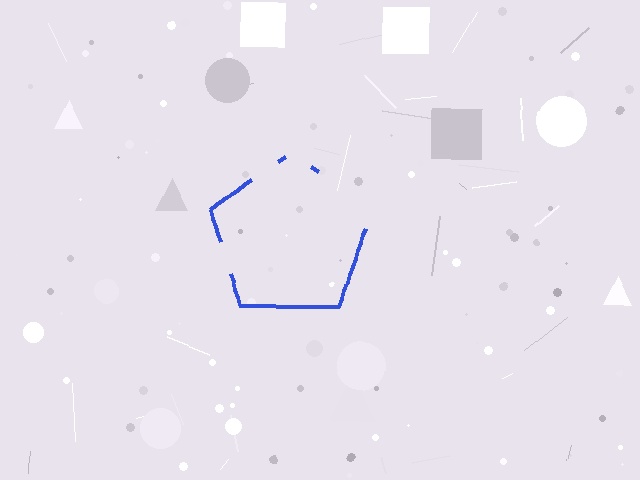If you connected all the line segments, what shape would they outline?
They would outline a pentagon.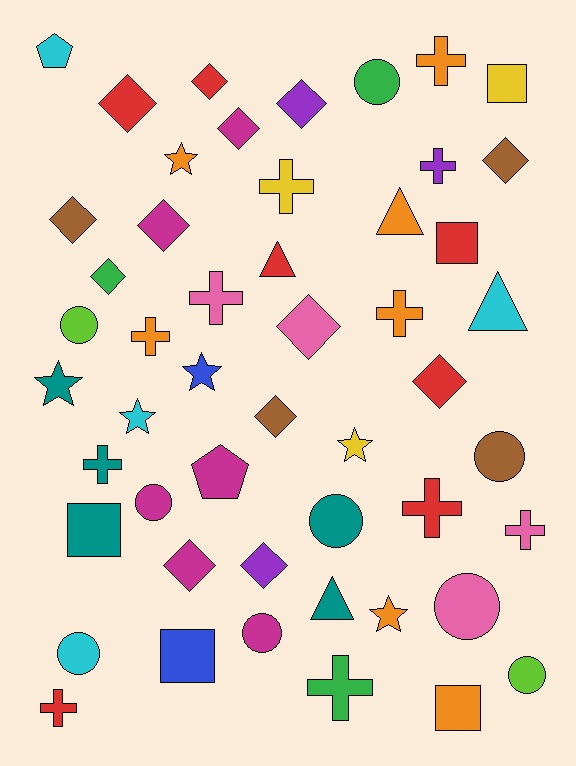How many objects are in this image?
There are 50 objects.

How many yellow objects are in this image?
There are 3 yellow objects.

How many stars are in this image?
There are 6 stars.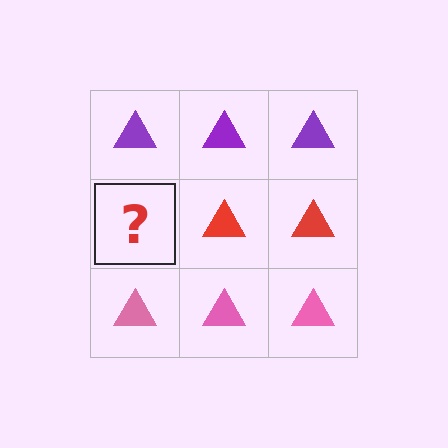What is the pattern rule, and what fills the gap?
The rule is that each row has a consistent color. The gap should be filled with a red triangle.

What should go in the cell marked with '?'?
The missing cell should contain a red triangle.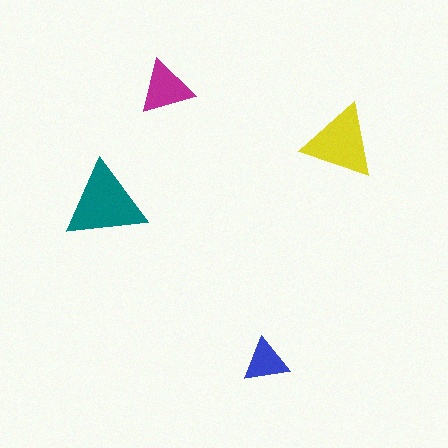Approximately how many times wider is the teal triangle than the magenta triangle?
About 1.5 times wider.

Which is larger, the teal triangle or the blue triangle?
The teal one.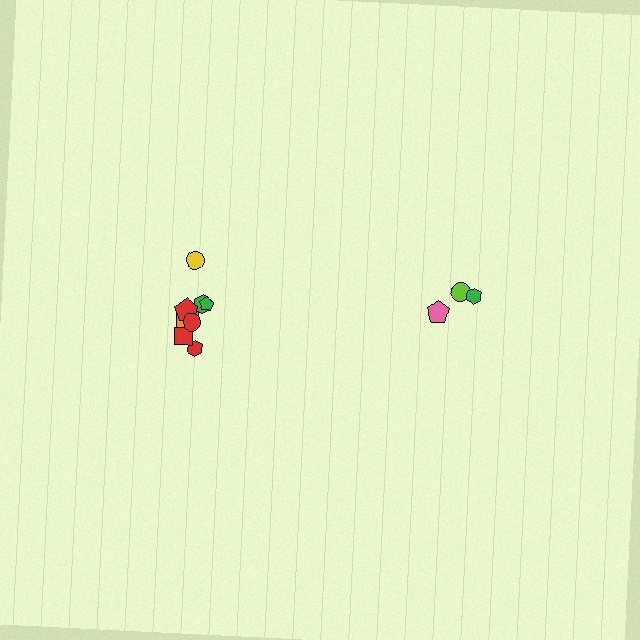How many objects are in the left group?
There are 8 objects.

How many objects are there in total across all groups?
There are 11 objects.